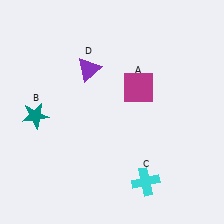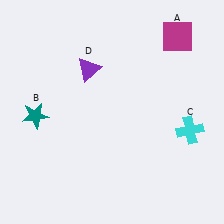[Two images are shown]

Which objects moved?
The objects that moved are: the magenta square (A), the cyan cross (C).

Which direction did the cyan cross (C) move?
The cyan cross (C) moved up.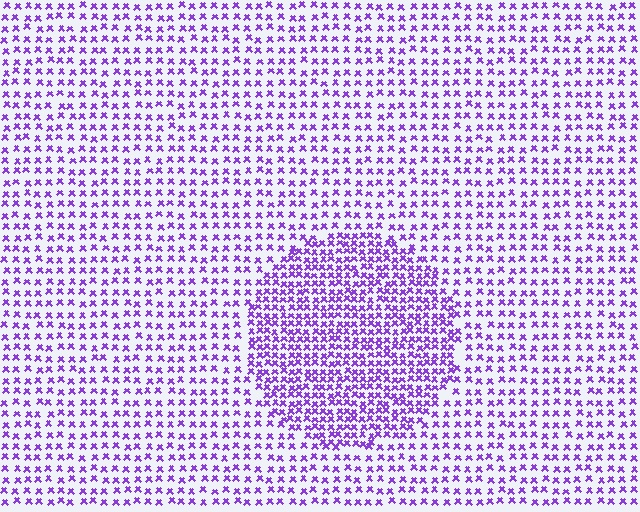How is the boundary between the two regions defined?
The boundary is defined by a change in element density (approximately 1.9x ratio). All elements are the same color, size, and shape.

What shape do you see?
I see a circle.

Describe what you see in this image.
The image contains small purple elements arranged at two different densities. A circle-shaped region is visible where the elements are more densely packed than the surrounding area.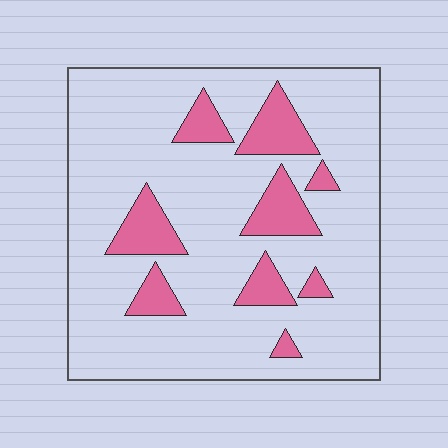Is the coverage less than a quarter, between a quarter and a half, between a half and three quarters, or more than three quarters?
Less than a quarter.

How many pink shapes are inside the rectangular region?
9.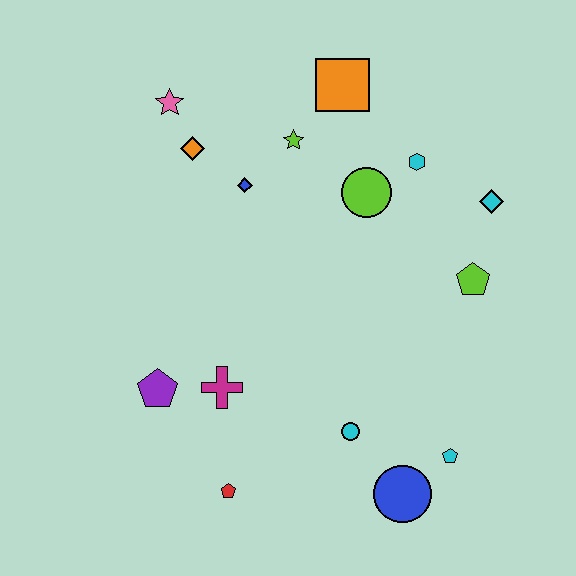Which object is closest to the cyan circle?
The blue circle is closest to the cyan circle.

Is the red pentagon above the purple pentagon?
No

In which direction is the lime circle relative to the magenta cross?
The lime circle is above the magenta cross.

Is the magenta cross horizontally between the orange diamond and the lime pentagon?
Yes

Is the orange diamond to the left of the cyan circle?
Yes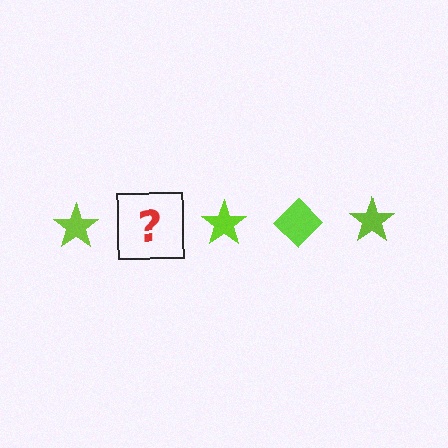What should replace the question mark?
The question mark should be replaced with a lime diamond.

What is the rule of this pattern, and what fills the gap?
The rule is that the pattern cycles through star, diamond shapes in lime. The gap should be filled with a lime diamond.